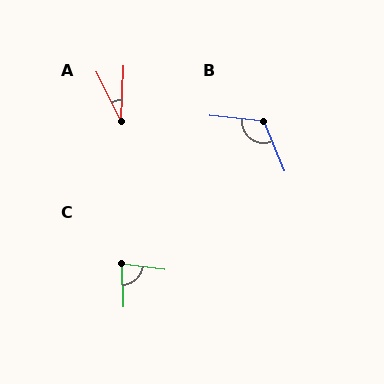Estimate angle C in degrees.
Approximately 81 degrees.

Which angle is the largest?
B, at approximately 119 degrees.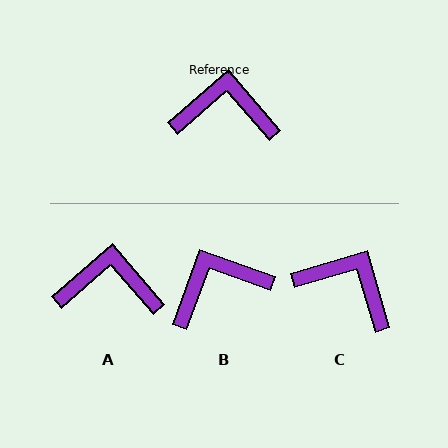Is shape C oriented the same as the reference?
No, it is off by about 25 degrees.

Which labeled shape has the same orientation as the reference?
A.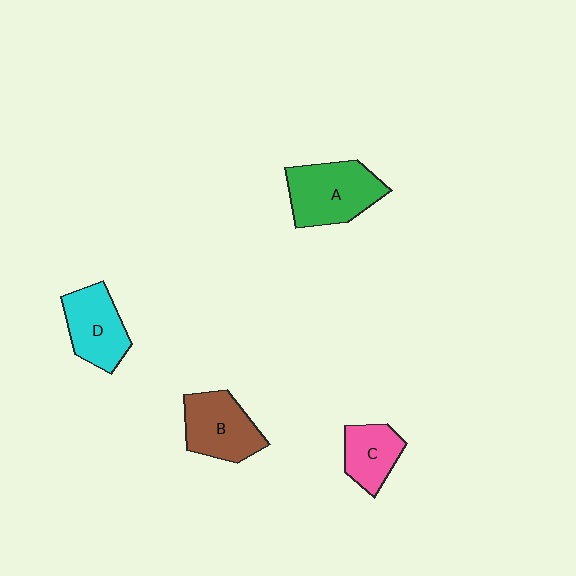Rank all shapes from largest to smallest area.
From largest to smallest: A (green), B (brown), D (cyan), C (pink).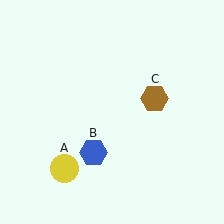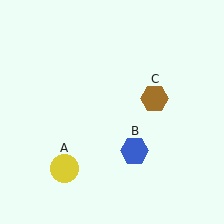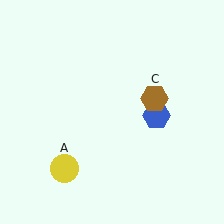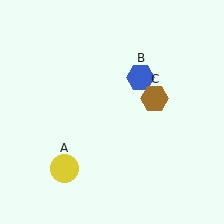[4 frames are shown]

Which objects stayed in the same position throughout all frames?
Yellow circle (object A) and brown hexagon (object C) remained stationary.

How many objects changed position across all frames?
1 object changed position: blue hexagon (object B).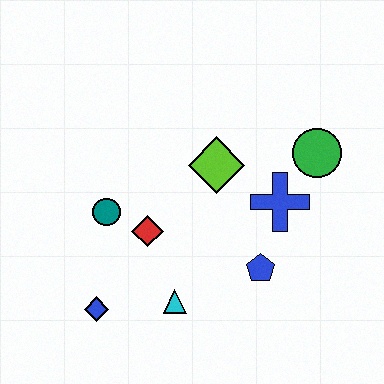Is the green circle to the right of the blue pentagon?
Yes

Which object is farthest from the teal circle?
The green circle is farthest from the teal circle.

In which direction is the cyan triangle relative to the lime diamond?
The cyan triangle is below the lime diamond.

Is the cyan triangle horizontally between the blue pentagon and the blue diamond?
Yes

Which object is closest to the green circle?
The blue cross is closest to the green circle.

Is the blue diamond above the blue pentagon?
No